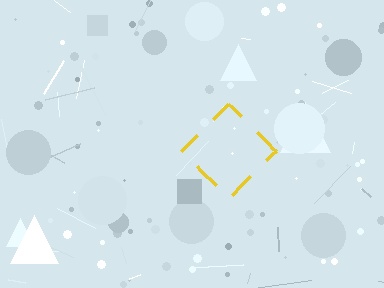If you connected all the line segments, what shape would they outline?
They would outline a diamond.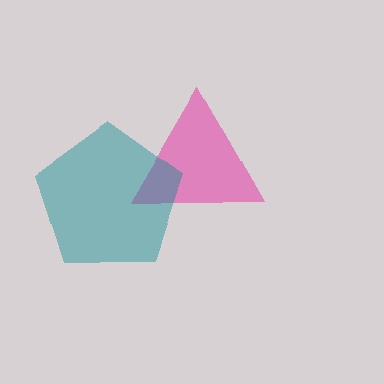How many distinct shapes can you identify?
There are 2 distinct shapes: a pink triangle, a teal pentagon.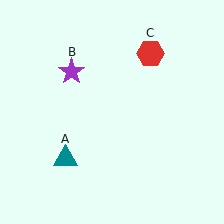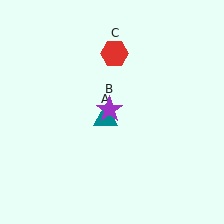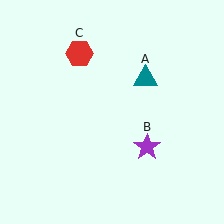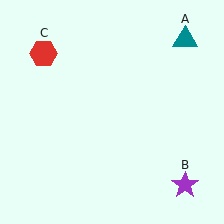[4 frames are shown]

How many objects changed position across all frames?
3 objects changed position: teal triangle (object A), purple star (object B), red hexagon (object C).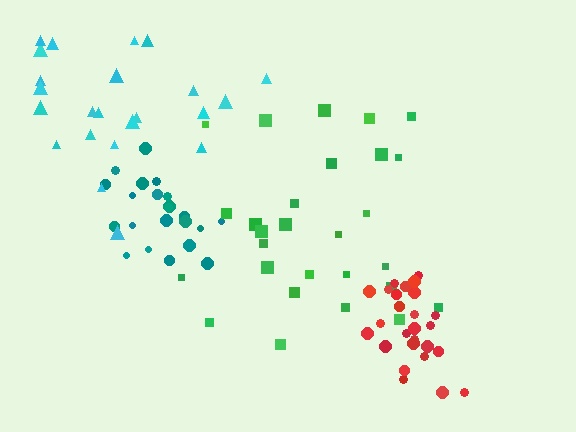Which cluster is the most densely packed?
Teal.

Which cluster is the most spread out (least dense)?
Cyan.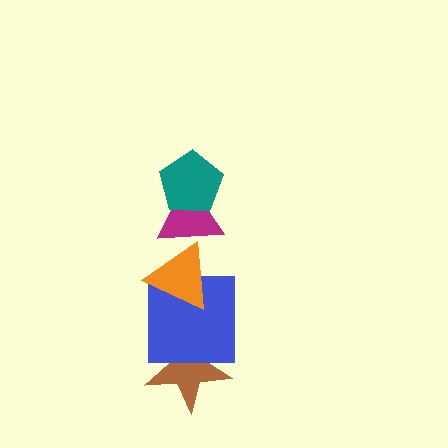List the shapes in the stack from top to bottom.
From top to bottom: the teal pentagon, the magenta triangle, the orange triangle, the blue square, the brown star.